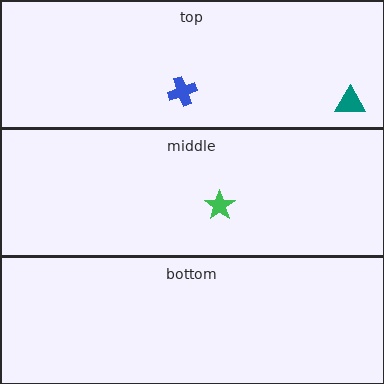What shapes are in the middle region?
The green star.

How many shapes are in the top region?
2.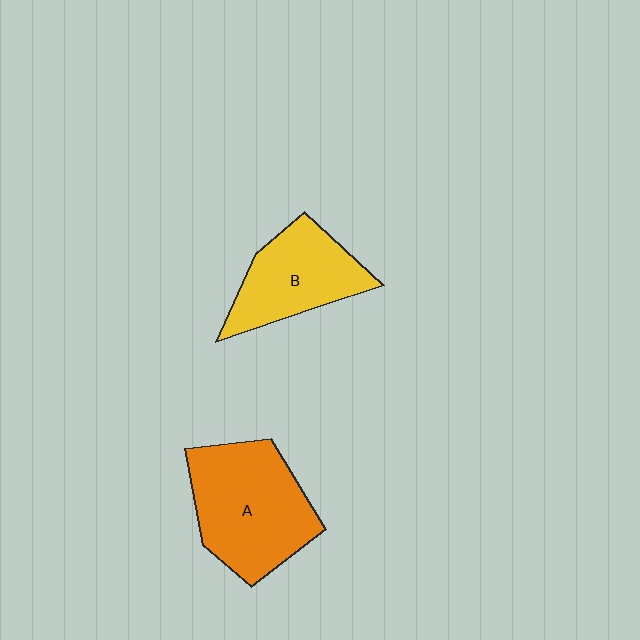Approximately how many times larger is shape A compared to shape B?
Approximately 1.4 times.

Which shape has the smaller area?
Shape B (yellow).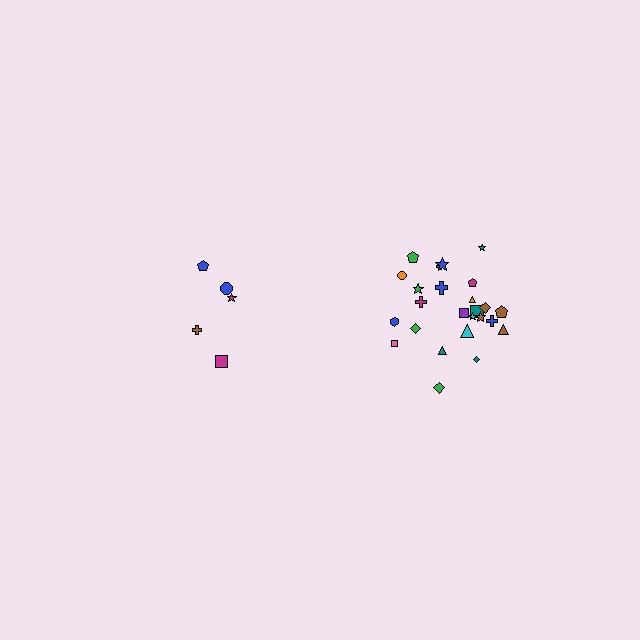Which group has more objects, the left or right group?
The right group.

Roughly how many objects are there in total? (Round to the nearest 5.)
Roughly 30 objects in total.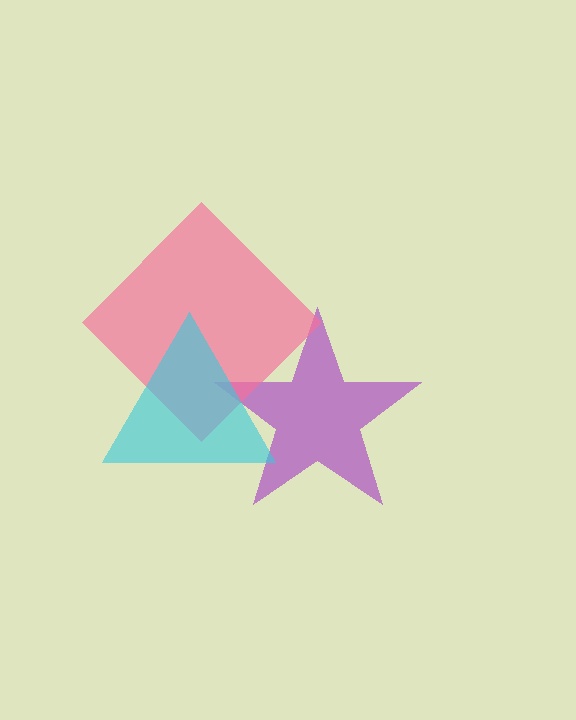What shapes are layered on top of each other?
The layered shapes are: a purple star, a pink diamond, a cyan triangle.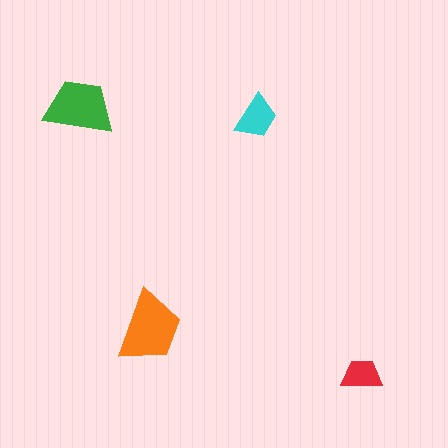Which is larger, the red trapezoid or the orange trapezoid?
The orange one.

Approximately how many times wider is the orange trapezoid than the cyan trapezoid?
About 1.5 times wider.